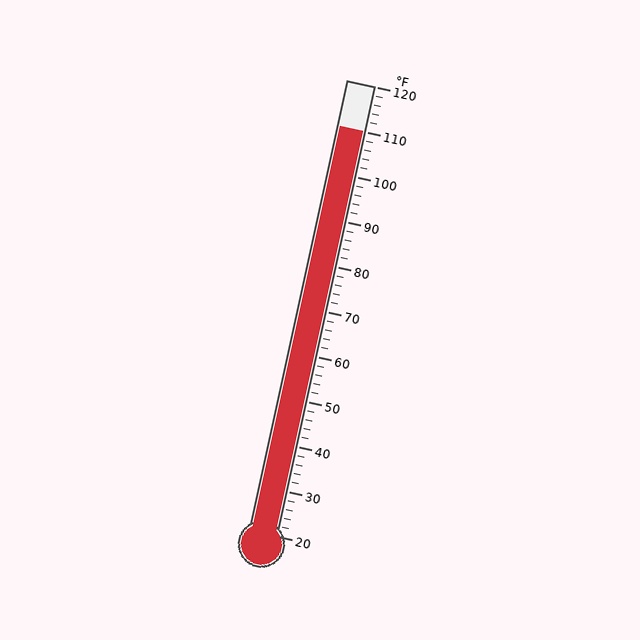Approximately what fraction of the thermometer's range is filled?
The thermometer is filled to approximately 90% of its range.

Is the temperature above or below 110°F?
The temperature is at 110°F.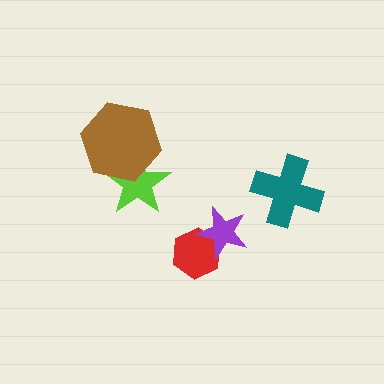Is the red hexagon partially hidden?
Yes, it is partially covered by another shape.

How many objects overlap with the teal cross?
0 objects overlap with the teal cross.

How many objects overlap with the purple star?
1 object overlaps with the purple star.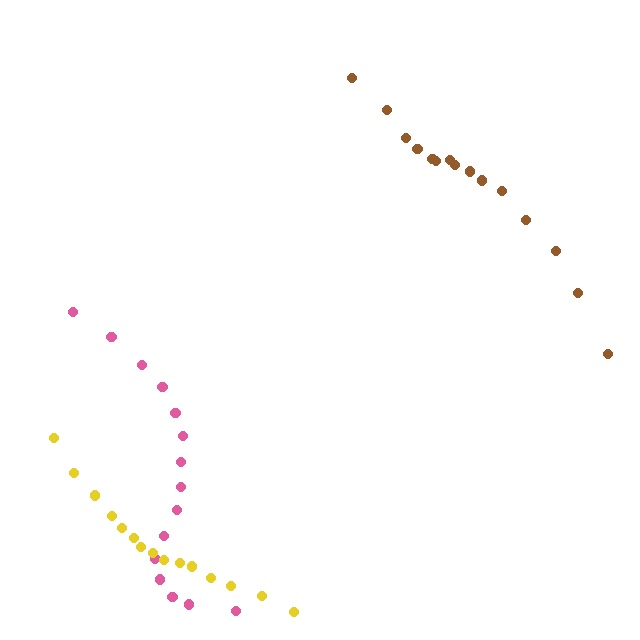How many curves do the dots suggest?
There are 3 distinct paths.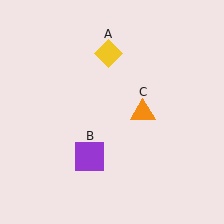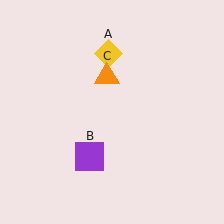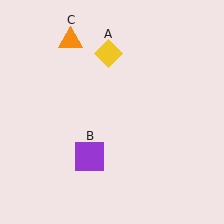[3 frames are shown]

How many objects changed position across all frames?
1 object changed position: orange triangle (object C).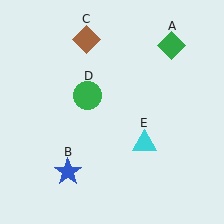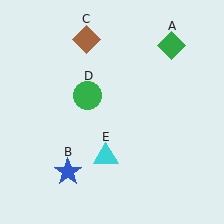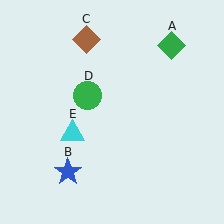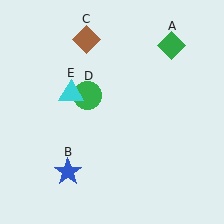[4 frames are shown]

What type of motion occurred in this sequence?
The cyan triangle (object E) rotated clockwise around the center of the scene.